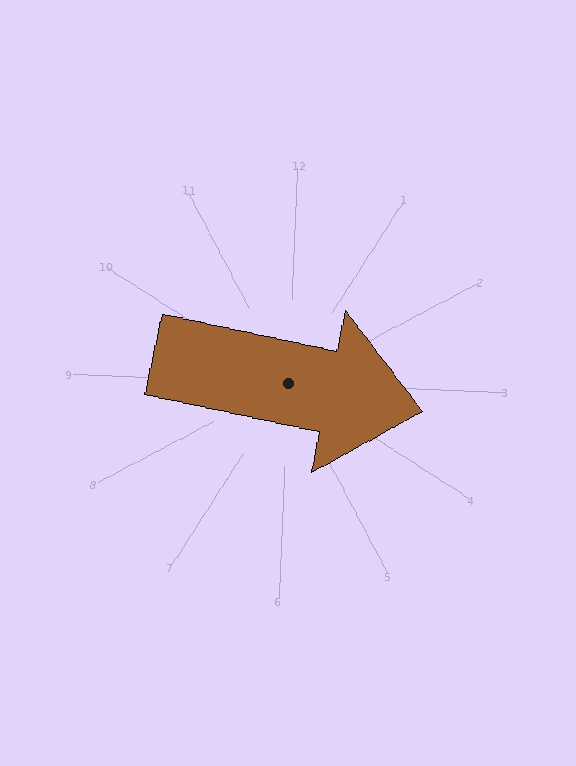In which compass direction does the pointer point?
East.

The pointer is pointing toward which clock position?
Roughly 3 o'clock.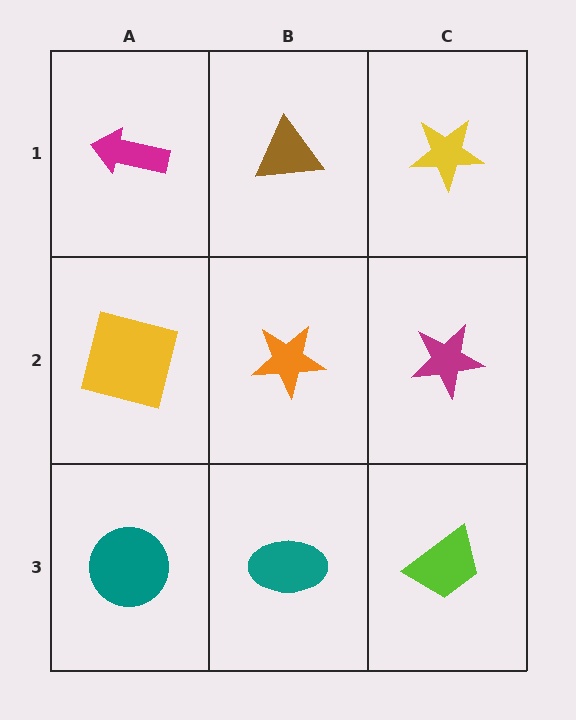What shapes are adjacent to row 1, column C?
A magenta star (row 2, column C), a brown triangle (row 1, column B).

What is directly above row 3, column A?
A yellow square.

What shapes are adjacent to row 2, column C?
A yellow star (row 1, column C), a lime trapezoid (row 3, column C), an orange star (row 2, column B).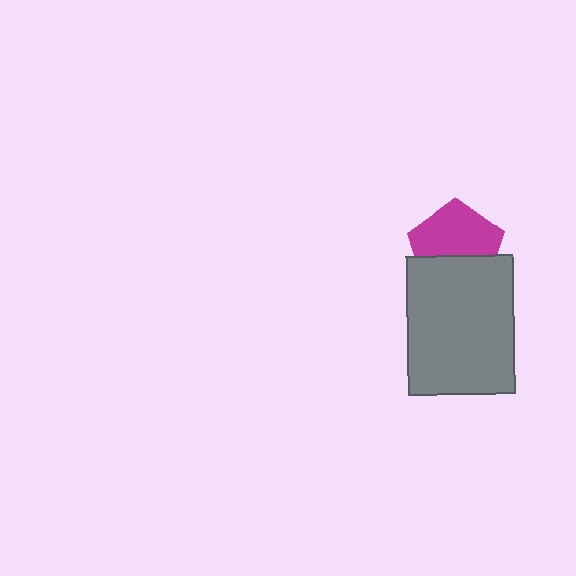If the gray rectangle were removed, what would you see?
You would see the complete magenta pentagon.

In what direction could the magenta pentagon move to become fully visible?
The magenta pentagon could move up. That would shift it out from behind the gray rectangle entirely.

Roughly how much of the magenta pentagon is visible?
About half of it is visible (roughly 59%).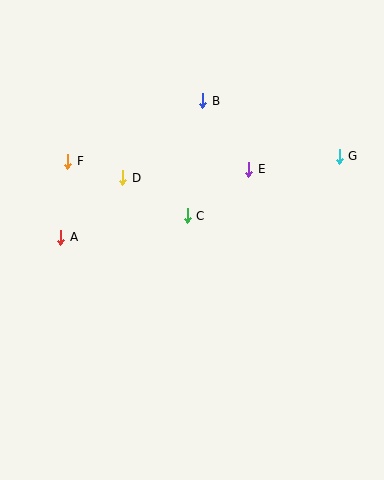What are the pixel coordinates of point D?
Point D is at (123, 178).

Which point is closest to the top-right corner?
Point G is closest to the top-right corner.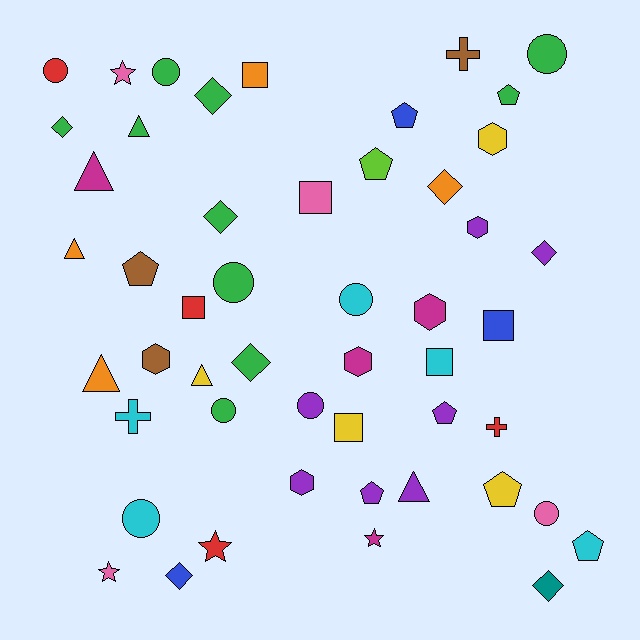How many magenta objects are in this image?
There are 4 magenta objects.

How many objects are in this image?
There are 50 objects.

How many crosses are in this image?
There are 3 crosses.